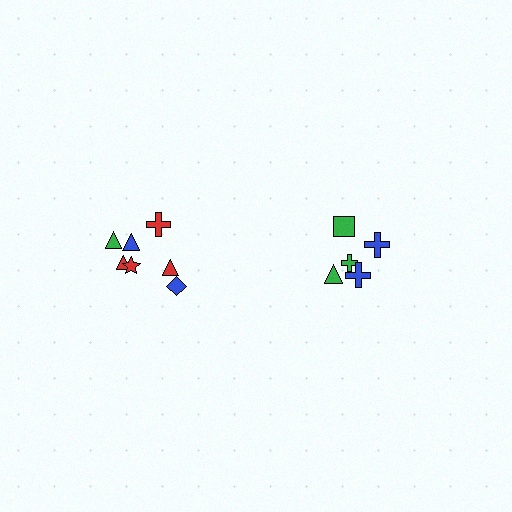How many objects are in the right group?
There are 5 objects.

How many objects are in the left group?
There are 7 objects.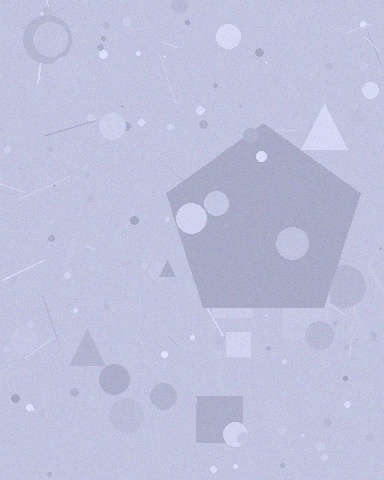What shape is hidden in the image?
A pentagon is hidden in the image.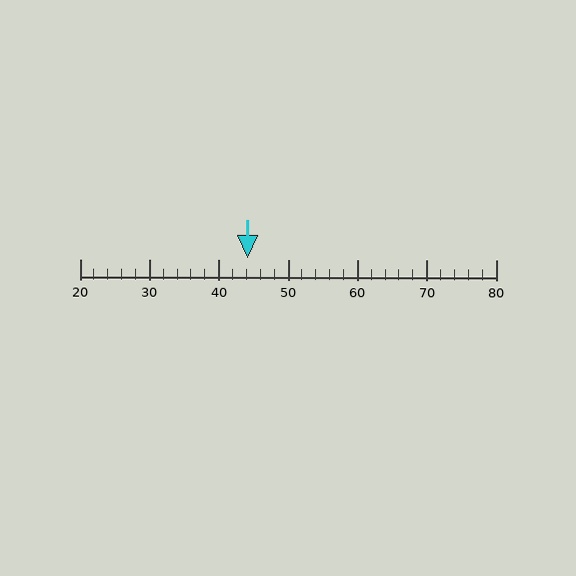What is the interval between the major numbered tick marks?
The major tick marks are spaced 10 units apart.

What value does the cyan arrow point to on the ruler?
The cyan arrow points to approximately 44.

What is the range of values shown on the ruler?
The ruler shows values from 20 to 80.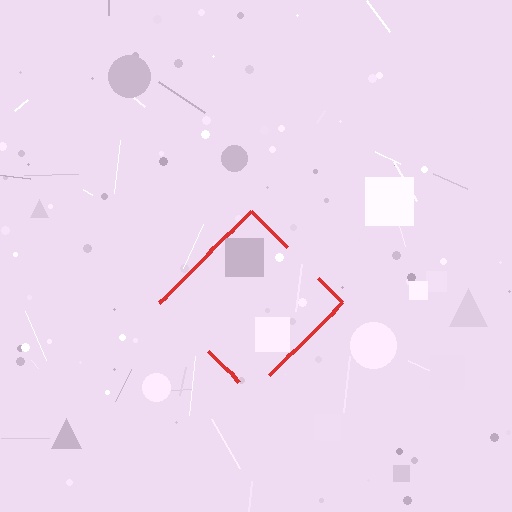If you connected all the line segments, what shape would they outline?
They would outline a diamond.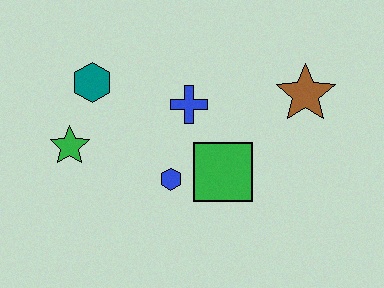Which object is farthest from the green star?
The brown star is farthest from the green star.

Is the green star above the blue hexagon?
Yes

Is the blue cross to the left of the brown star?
Yes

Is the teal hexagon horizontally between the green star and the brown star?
Yes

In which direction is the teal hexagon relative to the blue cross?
The teal hexagon is to the left of the blue cross.